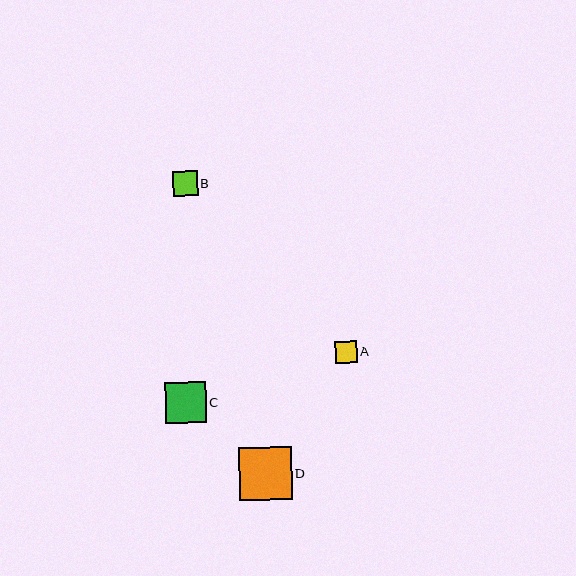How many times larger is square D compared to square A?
Square D is approximately 2.4 times the size of square A.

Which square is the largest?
Square D is the largest with a size of approximately 53 pixels.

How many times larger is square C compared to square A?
Square C is approximately 1.8 times the size of square A.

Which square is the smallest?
Square A is the smallest with a size of approximately 22 pixels.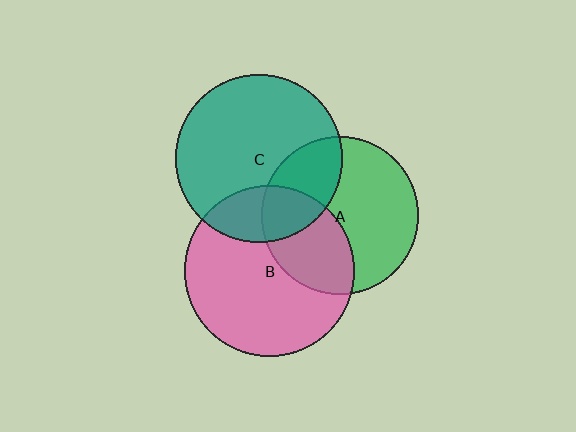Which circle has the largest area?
Circle B (pink).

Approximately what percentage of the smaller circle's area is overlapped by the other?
Approximately 30%.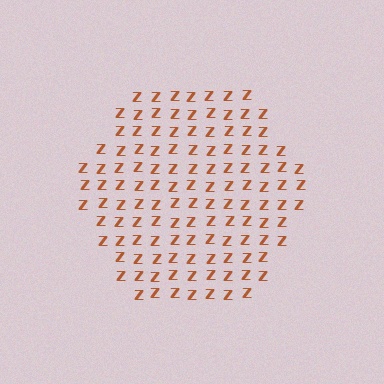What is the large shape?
The large shape is a hexagon.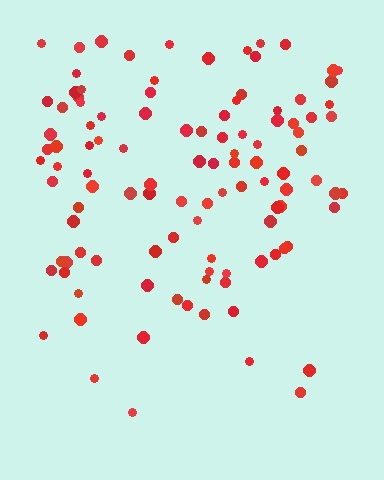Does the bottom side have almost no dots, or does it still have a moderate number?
Still a moderate number, just noticeably fewer than the top.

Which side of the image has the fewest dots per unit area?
The bottom.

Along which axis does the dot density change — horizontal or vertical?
Vertical.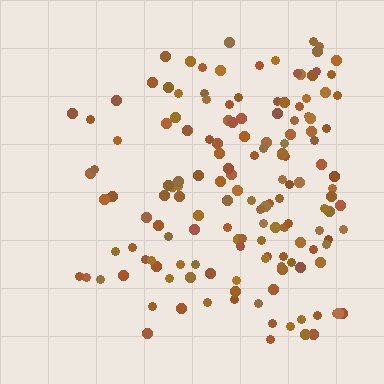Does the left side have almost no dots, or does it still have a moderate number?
Still a moderate number, just noticeably fewer than the right.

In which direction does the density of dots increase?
From left to right, with the right side densest.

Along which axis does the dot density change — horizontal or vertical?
Horizontal.